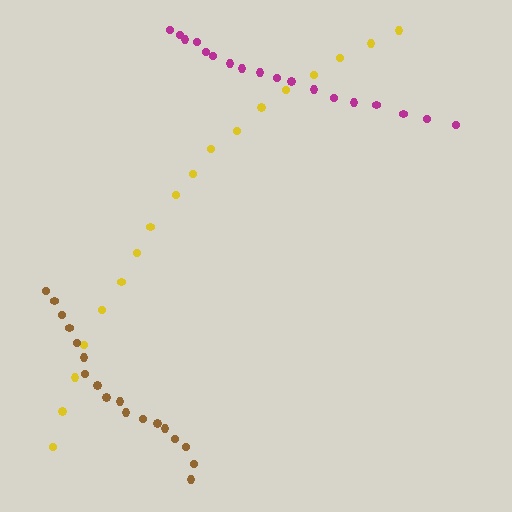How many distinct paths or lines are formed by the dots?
There are 3 distinct paths.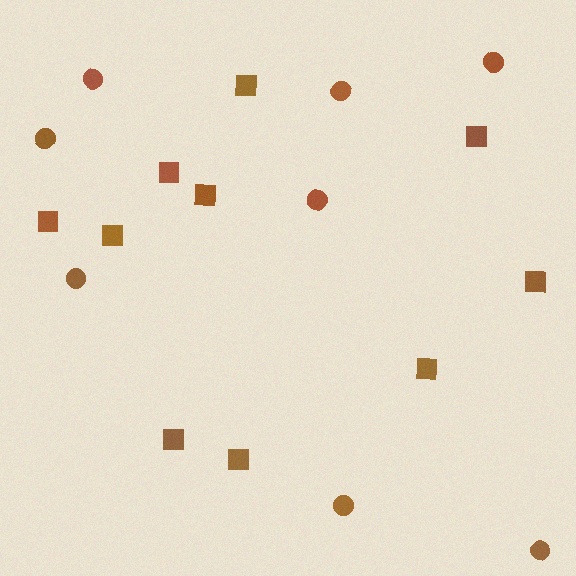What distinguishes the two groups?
There are 2 groups: one group of squares (10) and one group of circles (8).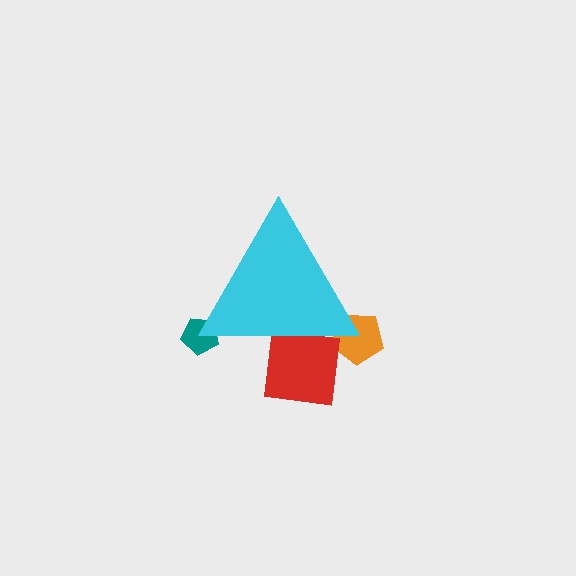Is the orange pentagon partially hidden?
Yes, the orange pentagon is partially hidden behind the cyan triangle.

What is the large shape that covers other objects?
A cyan triangle.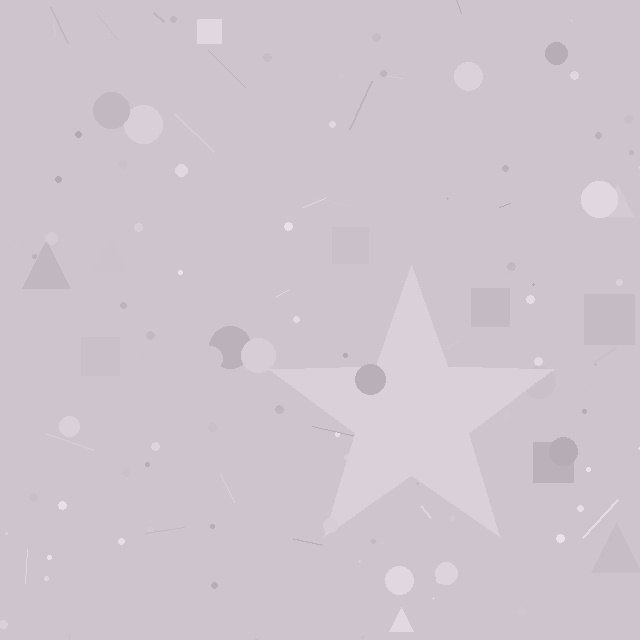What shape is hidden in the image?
A star is hidden in the image.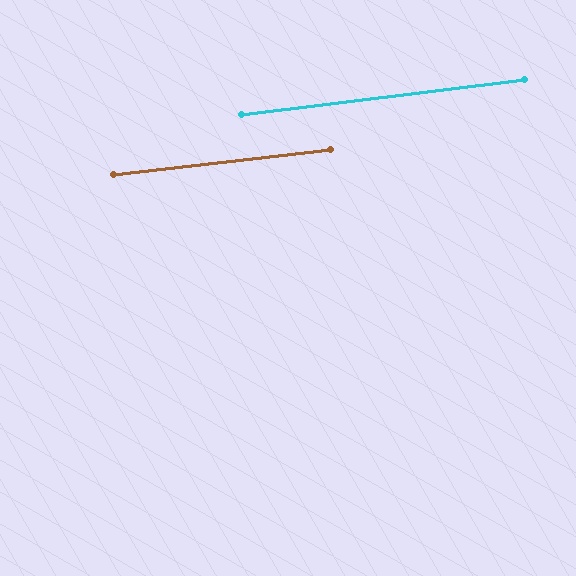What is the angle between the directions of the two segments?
Approximately 0 degrees.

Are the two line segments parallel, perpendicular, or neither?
Parallel — their directions differ by only 0.2°.